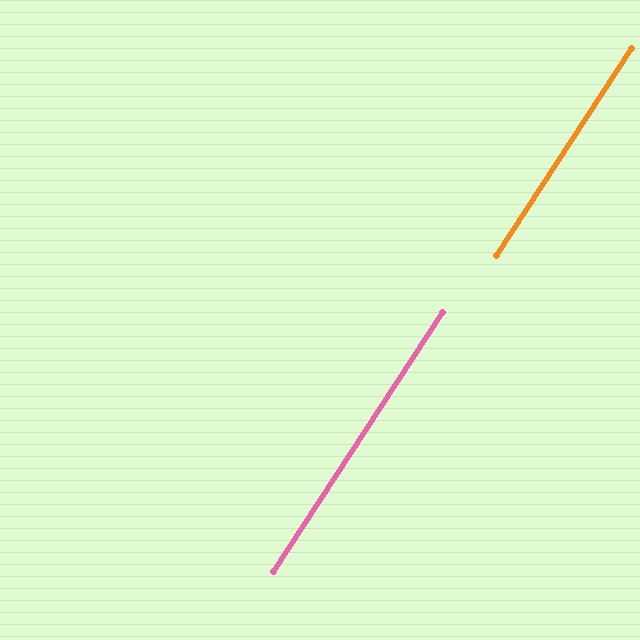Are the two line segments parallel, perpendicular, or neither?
Parallel — their directions differ by only 0.1°.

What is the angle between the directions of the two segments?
Approximately 0 degrees.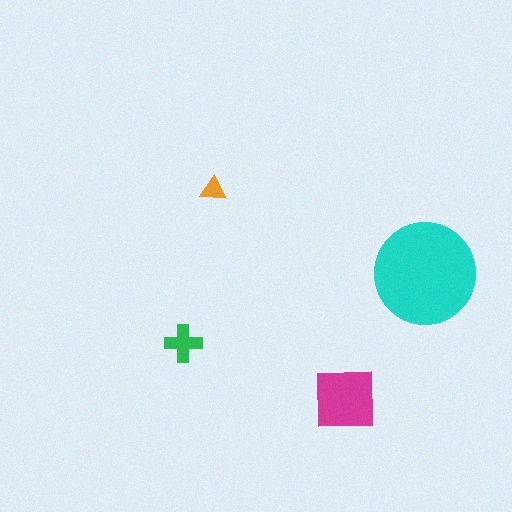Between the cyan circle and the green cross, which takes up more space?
The cyan circle.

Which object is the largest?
The cyan circle.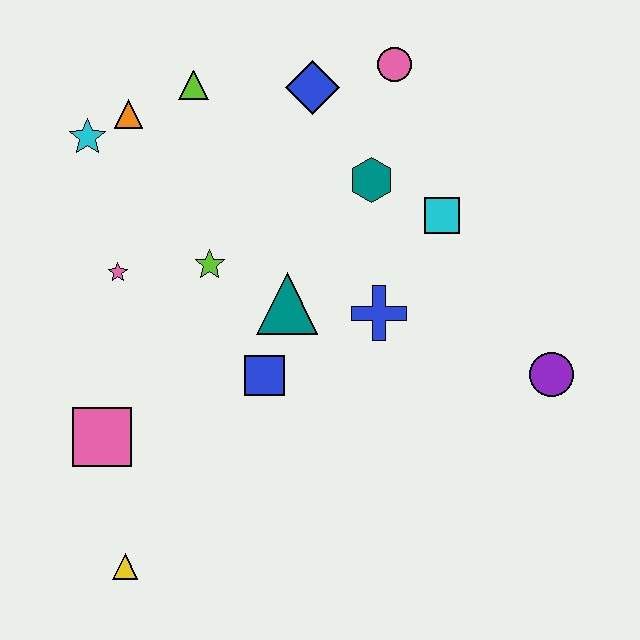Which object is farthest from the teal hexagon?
The yellow triangle is farthest from the teal hexagon.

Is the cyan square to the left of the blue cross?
No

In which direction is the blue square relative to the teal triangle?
The blue square is below the teal triangle.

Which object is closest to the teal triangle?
The blue square is closest to the teal triangle.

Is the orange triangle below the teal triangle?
No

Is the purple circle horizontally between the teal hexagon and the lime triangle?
No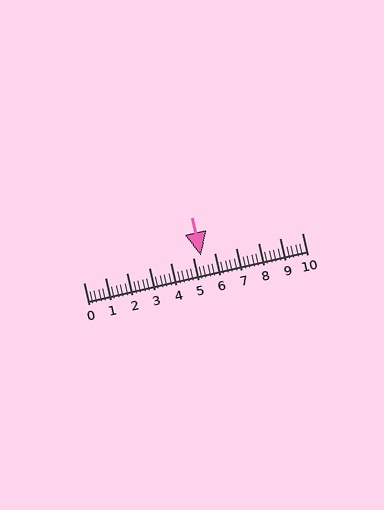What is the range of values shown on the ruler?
The ruler shows values from 0 to 10.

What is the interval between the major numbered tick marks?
The major tick marks are spaced 1 units apart.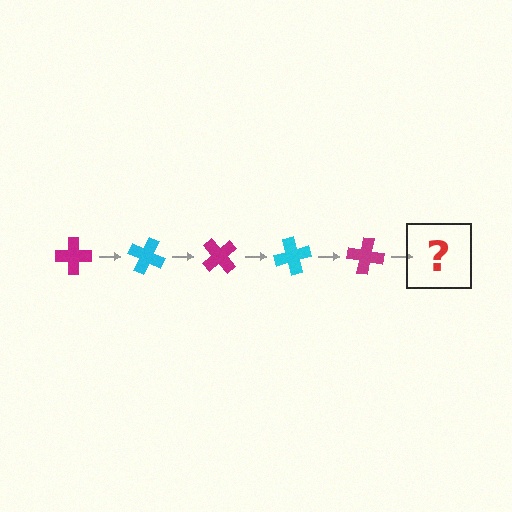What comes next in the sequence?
The next element should be a cyan cross, rotated 125 degrees from the start.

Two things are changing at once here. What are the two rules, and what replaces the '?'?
The two rules are that it rotates 25 degrees each step and the color cycles through magenta and cyan. The '?' should be a cyan cross, rotated 125 degrees from the start.